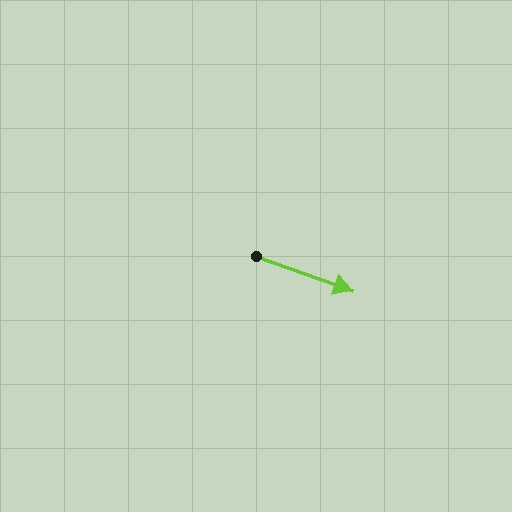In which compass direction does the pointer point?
East.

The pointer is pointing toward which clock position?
Roughly 4 o'clock.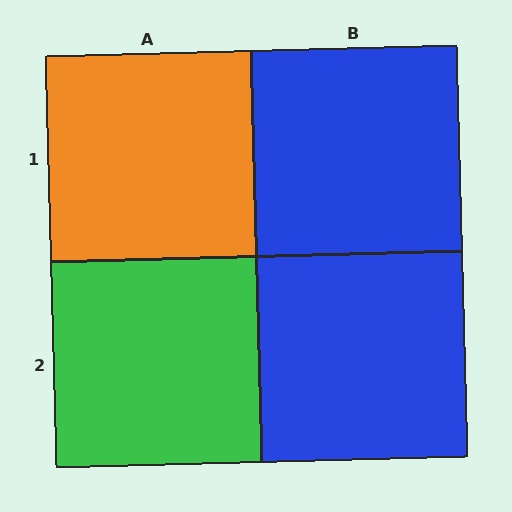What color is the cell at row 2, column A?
Green.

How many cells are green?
1 cell is green.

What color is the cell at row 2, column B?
Blue.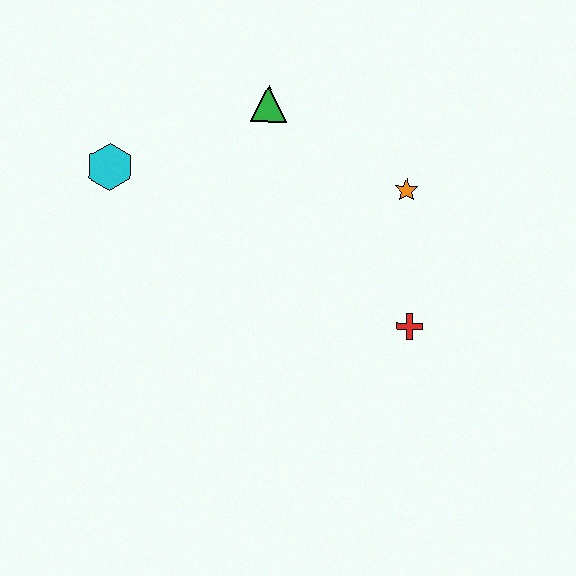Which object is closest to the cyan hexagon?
The green triangle is closest to the cyan hexagon.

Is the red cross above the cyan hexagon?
No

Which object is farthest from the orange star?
The cyan hexagon is farthest from the orange star.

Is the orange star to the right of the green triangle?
Yes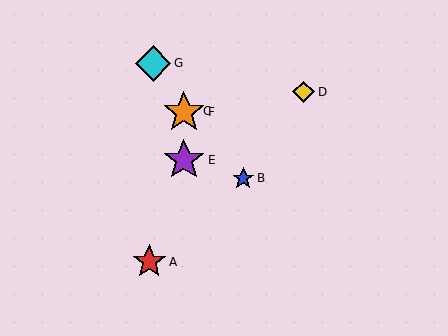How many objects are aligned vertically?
3 objects (C, E, F) are aligned vertically.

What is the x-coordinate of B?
Object B is at x≈243.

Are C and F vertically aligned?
Yes, both are at x≈184.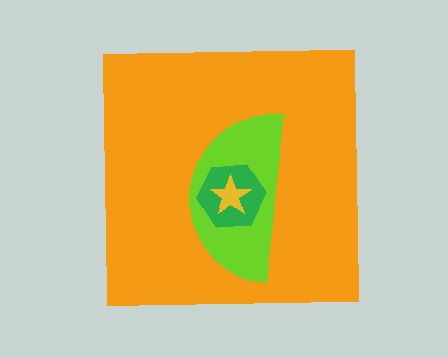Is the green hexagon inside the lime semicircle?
Yes.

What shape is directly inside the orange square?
The lime semicircle.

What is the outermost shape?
The orange square.